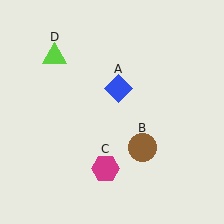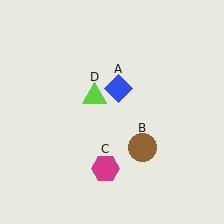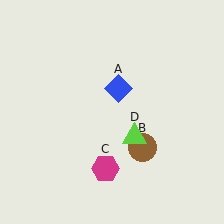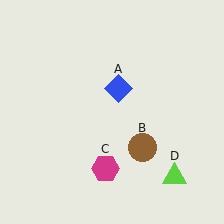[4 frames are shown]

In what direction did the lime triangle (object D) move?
The lime triangle (object D) moved down and to the right.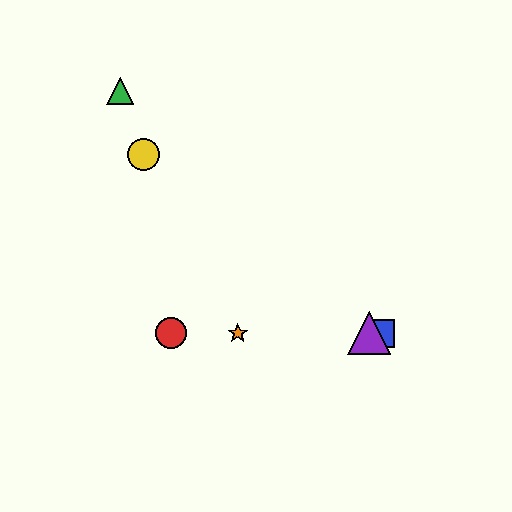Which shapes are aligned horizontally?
The red circle, the blue square, the purple triangle, the orange star are aligned horizontally.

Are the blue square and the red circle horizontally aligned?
Yes, both are at y≈333.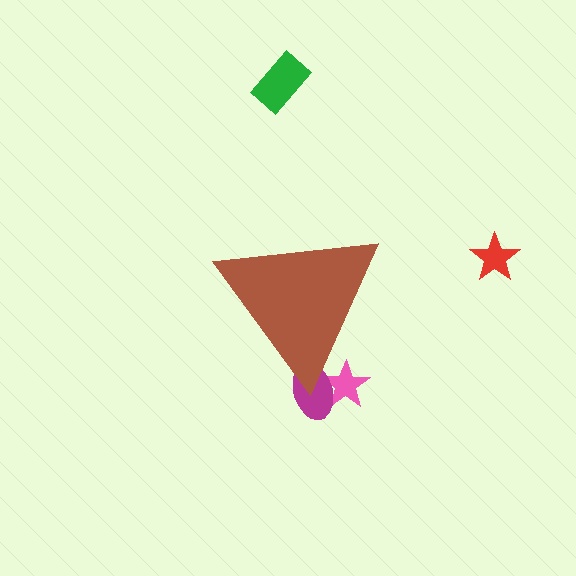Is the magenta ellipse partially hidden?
Yes, the magenta ellipse is partially hidden behind the brown triangle.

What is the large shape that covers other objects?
A brown triangle.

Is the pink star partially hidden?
Yes, the pink star is partially hidden behind the brown triangle.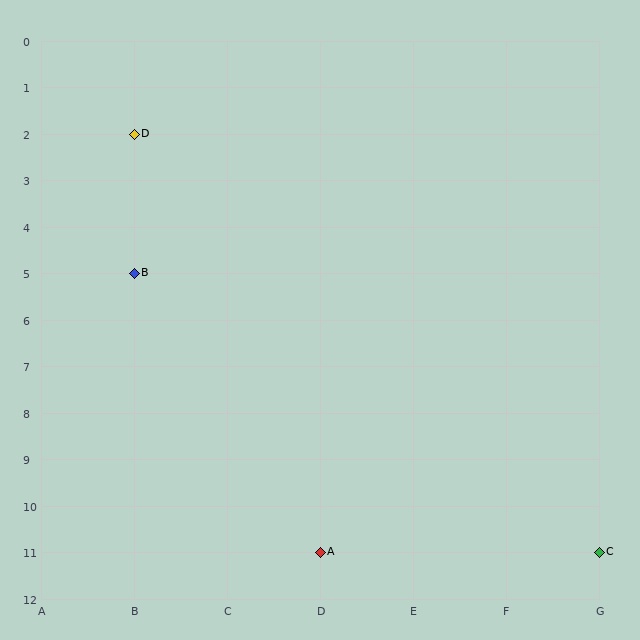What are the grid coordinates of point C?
Point C is at grid coordinates (G, 11).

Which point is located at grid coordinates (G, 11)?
Point C is at (G, 11).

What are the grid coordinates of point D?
Point D is at grid coordinates (B, 2).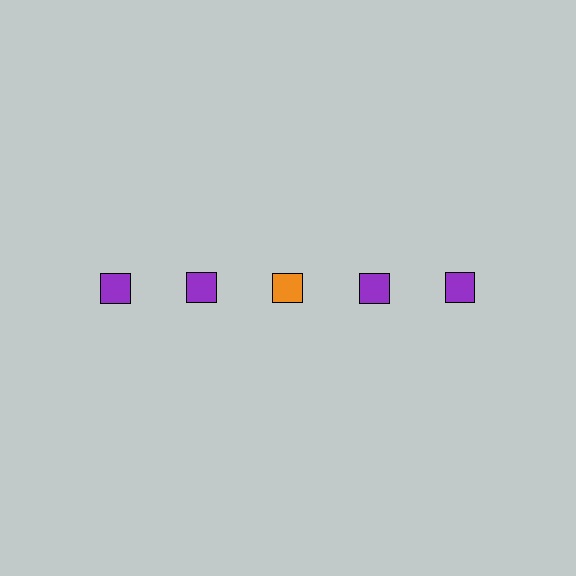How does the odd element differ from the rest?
It has a different color: orange instead of purple.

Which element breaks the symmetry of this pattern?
The orange square in the top row, center column breaks the symmetry. All other shapes are purple squares.